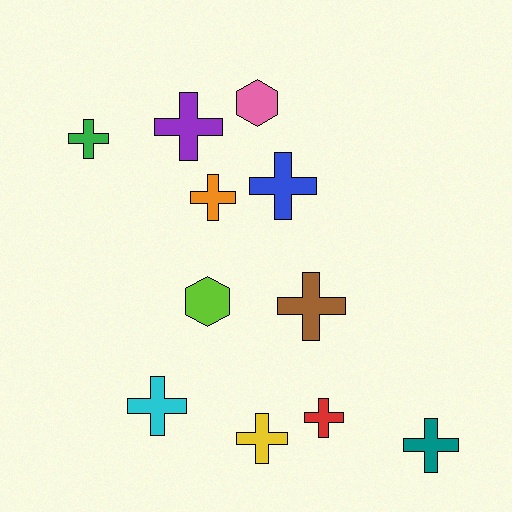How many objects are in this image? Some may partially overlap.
There are 11 objects.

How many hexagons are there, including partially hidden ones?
There are 2 hexagons.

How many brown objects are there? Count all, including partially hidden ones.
There is 1 brown object.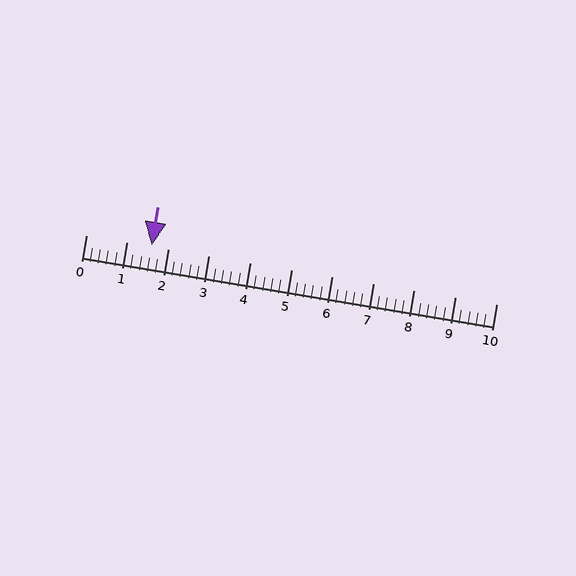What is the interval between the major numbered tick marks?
The major tick marks are spaced 1 units apart.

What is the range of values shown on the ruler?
The ruler shows values from 0 to 10.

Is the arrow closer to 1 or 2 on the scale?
The arrow is closer to 2.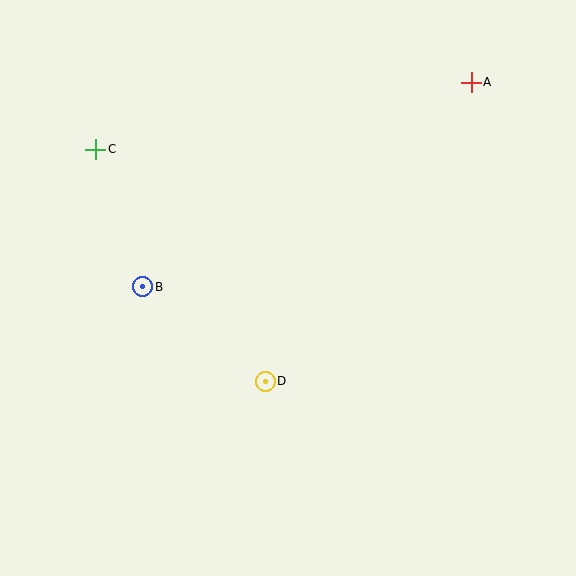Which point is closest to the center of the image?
Point D at (265, 381) is closest to the center.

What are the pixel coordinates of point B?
Point B is at (143, 287).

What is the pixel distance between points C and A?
The distance between C and A is 381 pixels.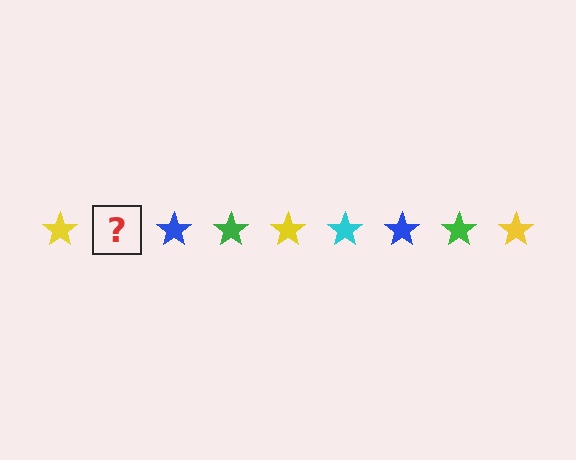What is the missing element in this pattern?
The missing element is a cyan star.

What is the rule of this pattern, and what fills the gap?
The rule is that the pattern cycles through yellow, cyan, blue, green stars. The gap should be filled with a cyan star.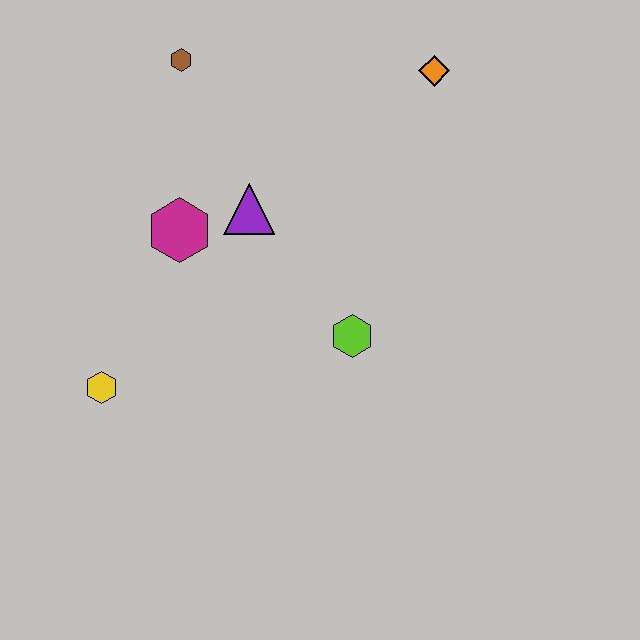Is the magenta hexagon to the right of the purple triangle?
No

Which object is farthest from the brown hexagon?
The yellow hexagon is farthest from the brown hexagon.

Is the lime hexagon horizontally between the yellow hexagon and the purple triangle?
No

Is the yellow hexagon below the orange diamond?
Yes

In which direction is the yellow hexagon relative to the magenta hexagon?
The yellow hexagon is below the magenta hexagon.